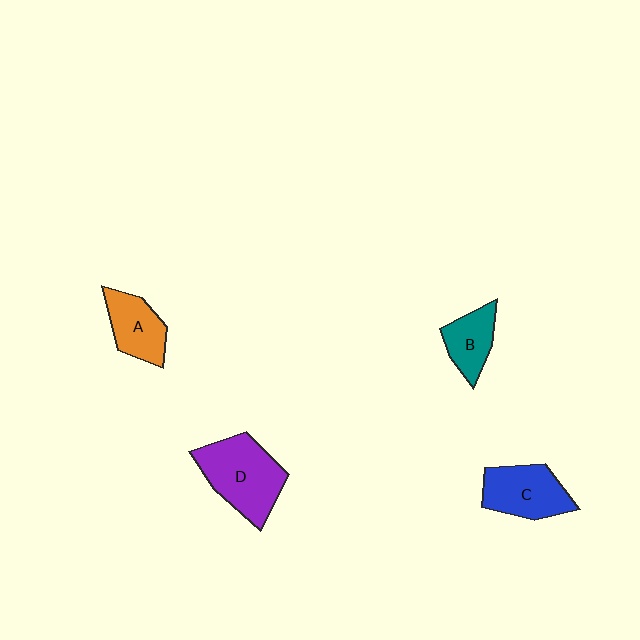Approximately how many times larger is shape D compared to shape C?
Approximately 1.3 times.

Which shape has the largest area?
Shape D (purple).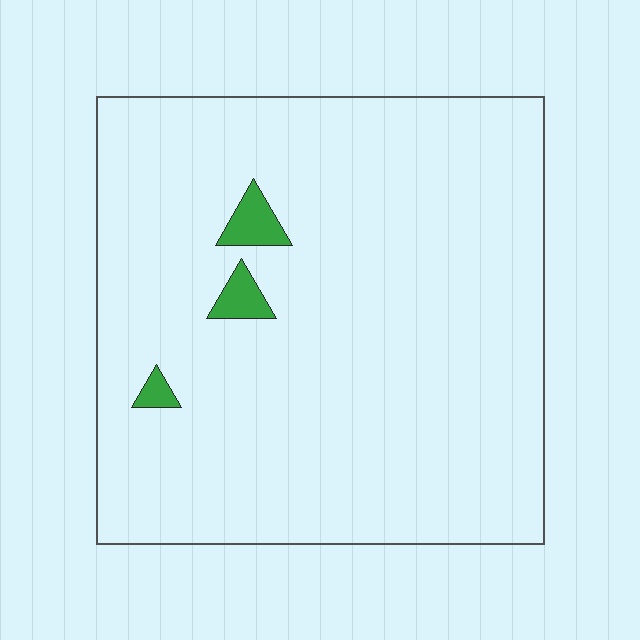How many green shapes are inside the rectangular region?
3.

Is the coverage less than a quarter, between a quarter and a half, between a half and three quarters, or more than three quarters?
Less than a quarter.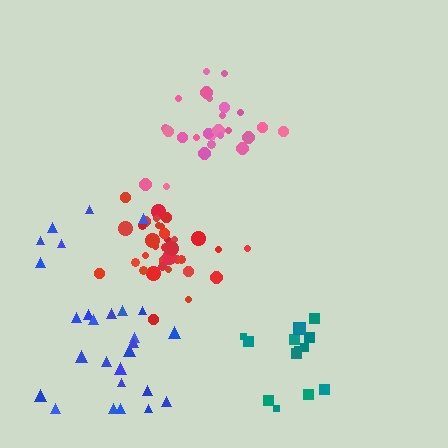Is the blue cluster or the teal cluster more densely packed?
Teal.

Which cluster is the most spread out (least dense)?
Blue.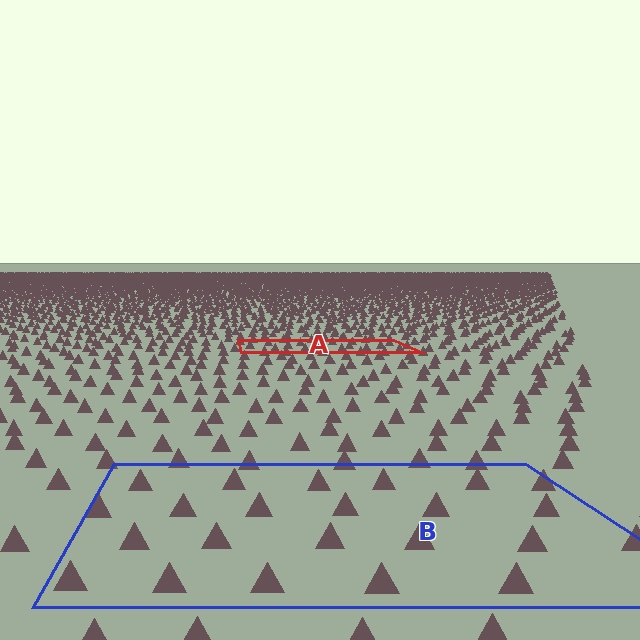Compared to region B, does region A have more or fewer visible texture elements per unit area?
Region A has more texture elements per unit area — they are packed more densely because it is farther away.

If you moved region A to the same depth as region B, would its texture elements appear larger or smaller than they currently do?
They would appear larger. At a closer depth, the same texture elements are projected at a bigger on-screen size.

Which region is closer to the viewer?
Region B is closer. The texture elements there are larger and more spread out.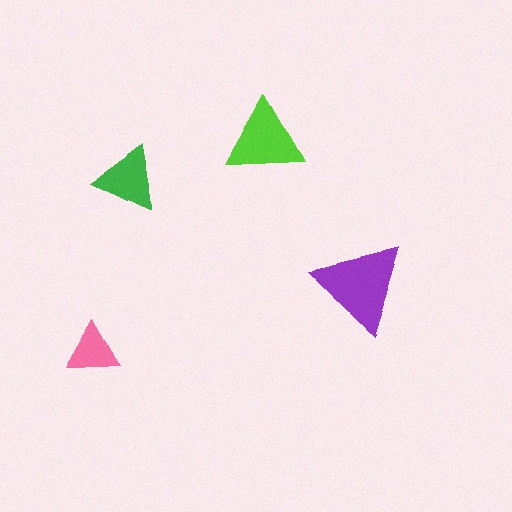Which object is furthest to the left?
The pink triangle is leftmost.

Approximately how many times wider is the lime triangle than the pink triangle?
About 1.5 times wider.